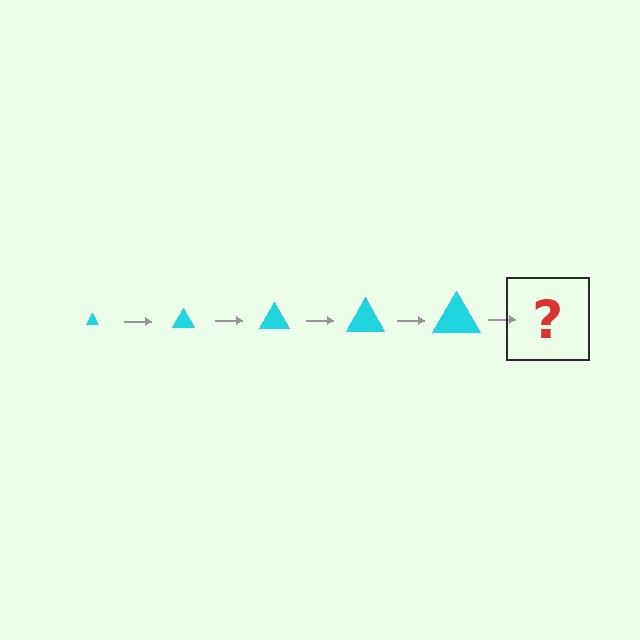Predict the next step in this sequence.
The next step is a cyan triangle, larger than the previous one.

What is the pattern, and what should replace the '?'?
The pattern is that the triangle gets progressively larger each step. The '?' should be a cyan triangle, larger than the previous one.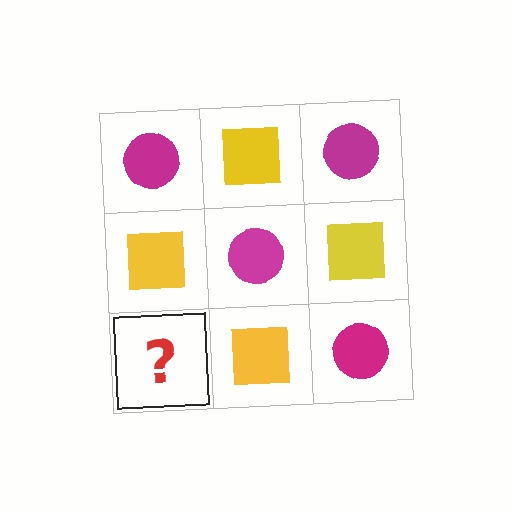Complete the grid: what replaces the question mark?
The question mark should be replaced with a magenta circle.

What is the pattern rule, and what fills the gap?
The rule is that it alternates magenta circle and yellow square in a checkerboard pattern. The gap should be filled with a magenta circle.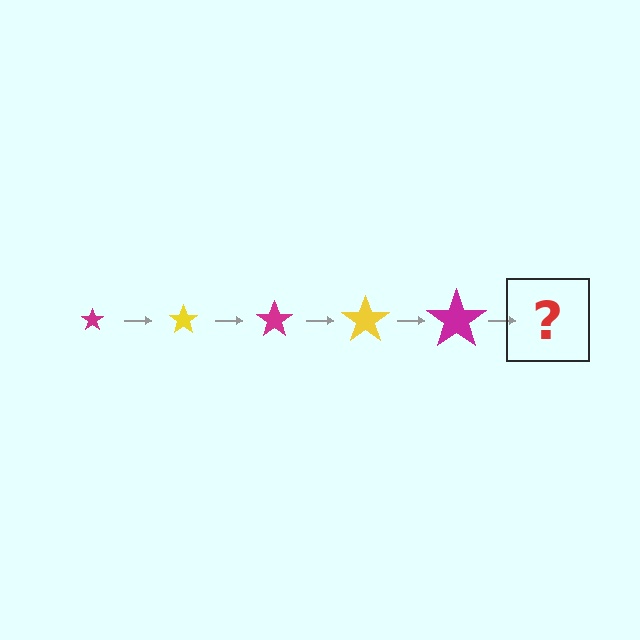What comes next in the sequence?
The next element should be a yellow star, larger than the previous one.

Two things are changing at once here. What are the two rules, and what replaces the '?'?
The two rules are that the star grows larger each step and the color cycles through magenta and yellow. The '?' should be a yellow star, larger than the previous one.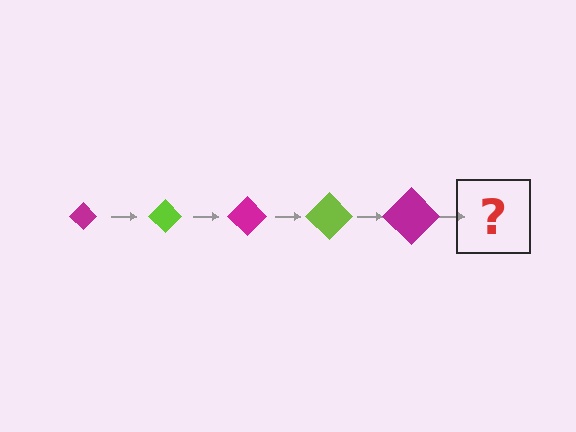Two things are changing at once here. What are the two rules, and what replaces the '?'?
The two rules are that the diamond grows larger each step and the color cycles through magenta and lime. The '?' should be a lime diamond, larger than the previous one.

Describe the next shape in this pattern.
It should be a lime diamond, larger than the previous one.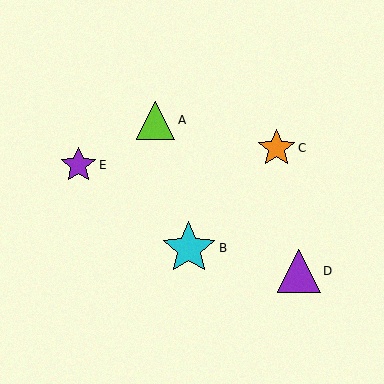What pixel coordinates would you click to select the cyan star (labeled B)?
Click at (189, 248) to select the cyan star B.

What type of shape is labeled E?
Shape E is a purple star.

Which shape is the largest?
The cyan star (labeled B) is the largest.